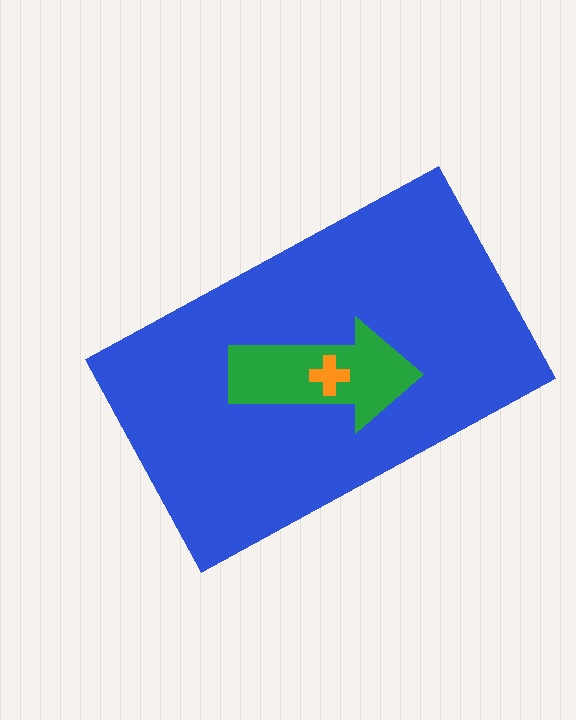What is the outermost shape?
The blue rectangle.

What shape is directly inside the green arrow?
The orange cross.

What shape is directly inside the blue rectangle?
The green arrow.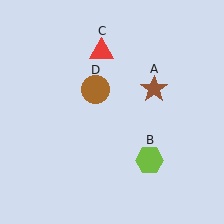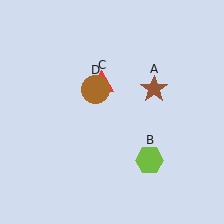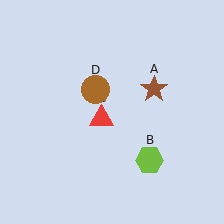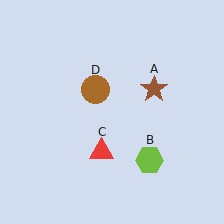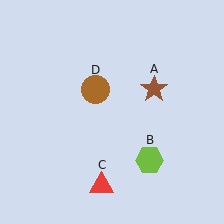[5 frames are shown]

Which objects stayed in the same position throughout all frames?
Brown star (object A) and lime hexagon (object B) and brown circle (object D) remained stationary.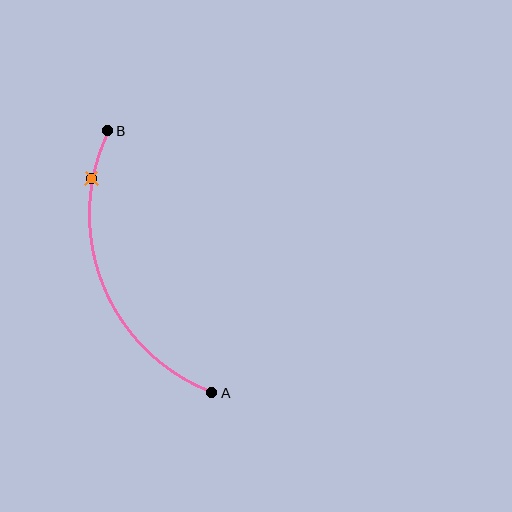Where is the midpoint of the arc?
The arc midpoint is the point on the curve farthest from the straight line joining A and B. It sits to the left of that line.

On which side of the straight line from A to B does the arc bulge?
The arc bulges to the left of the straight line connecting A and B.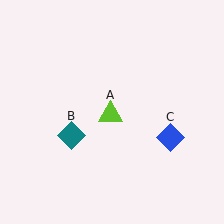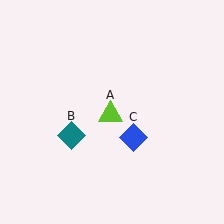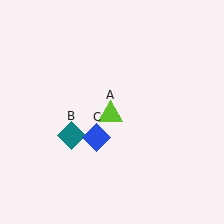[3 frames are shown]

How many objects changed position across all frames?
1 object changed position: blue diamond (object C).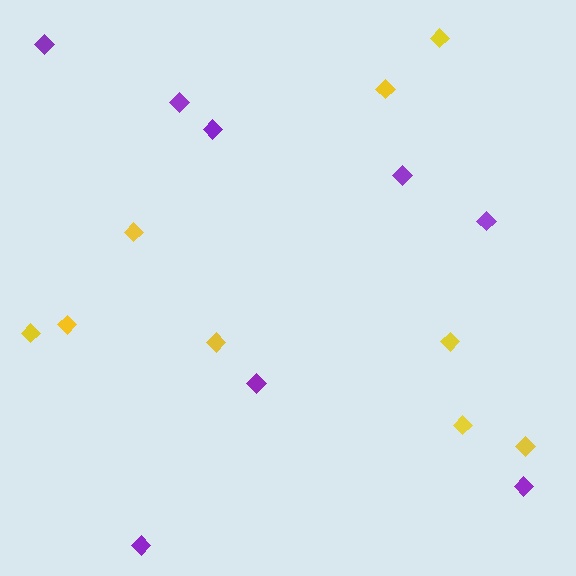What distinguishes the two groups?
There are 2 groups: one group of purple diamonds (8) and one group of yellow diamonds (9).